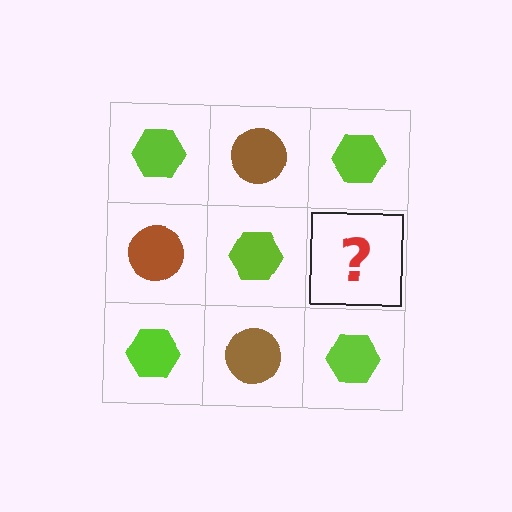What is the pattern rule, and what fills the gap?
The rule is that it alternates lime hexagon and brown circle in a checkerboard pattern. The gap should be filled with a brown circle.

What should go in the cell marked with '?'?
The missing cell should contain a brown circle.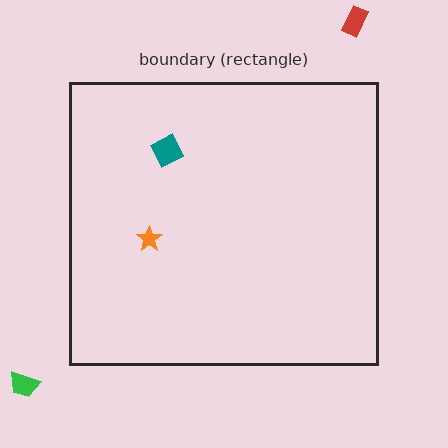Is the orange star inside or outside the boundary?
Inside.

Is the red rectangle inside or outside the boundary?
Outside.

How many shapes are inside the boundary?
2 inside, 2 outside.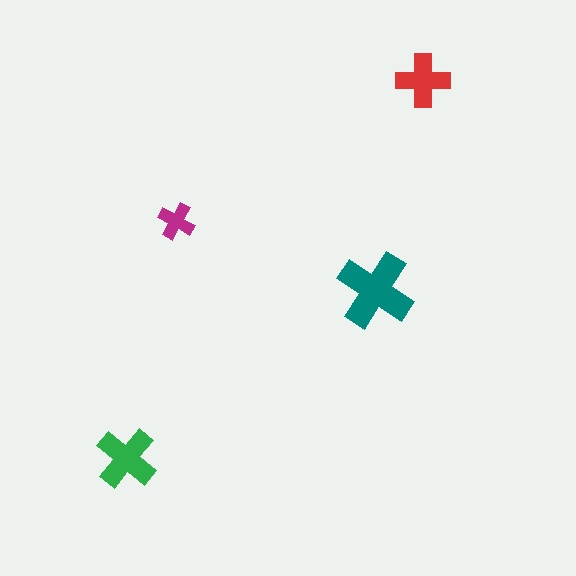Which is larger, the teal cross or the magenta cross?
The teal one.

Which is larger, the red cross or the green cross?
The green one.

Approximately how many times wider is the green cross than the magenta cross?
About 1.5 times wider.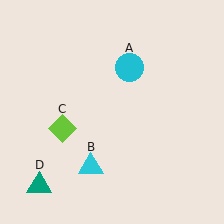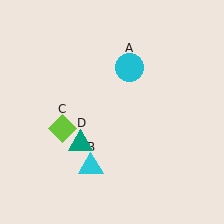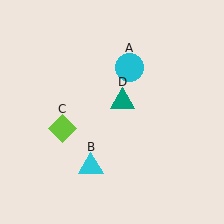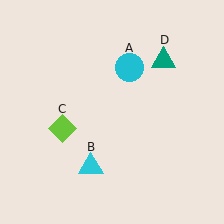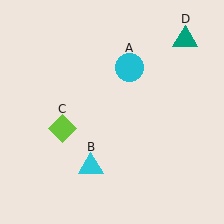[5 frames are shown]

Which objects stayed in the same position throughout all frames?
Cyan circle (object A) and cyan triangle (object B) and lime diamond (object C) remained stationary.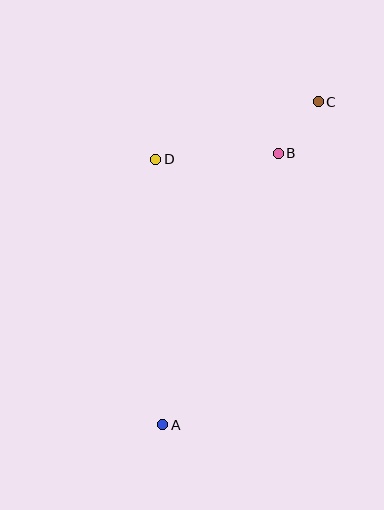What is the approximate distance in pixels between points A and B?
The distance between A and B is approximately 296 pixels.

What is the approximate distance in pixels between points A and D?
The distance between A and D is approximately 266 pixels.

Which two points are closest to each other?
Points B and C are closest to each other.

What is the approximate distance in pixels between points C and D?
The distance between C and D is approximately 172 pixels.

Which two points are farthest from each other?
Points A and C are farthest from each other.